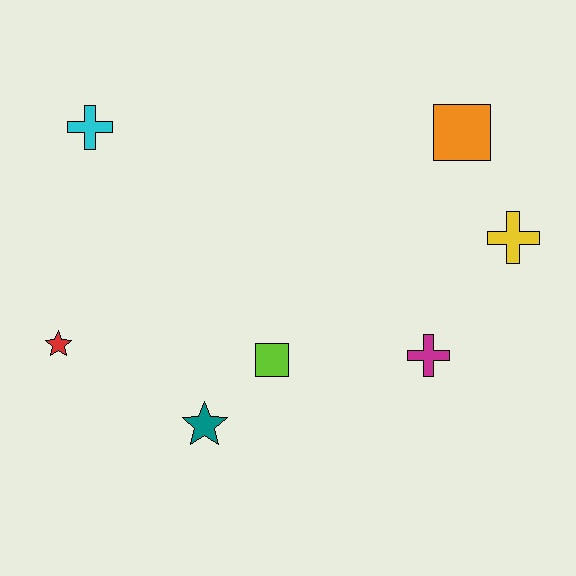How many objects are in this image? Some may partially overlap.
There are 7 objects.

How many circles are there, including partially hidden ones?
There are no circles.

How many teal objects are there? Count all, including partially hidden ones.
There is 1 teal object.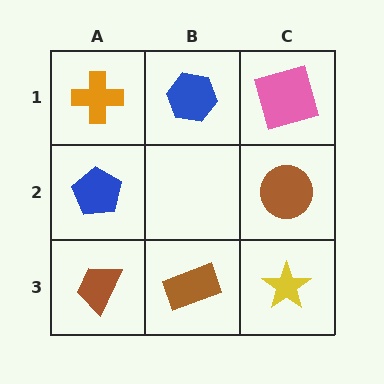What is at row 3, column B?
A brown rectangle.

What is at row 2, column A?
A blue pentagon.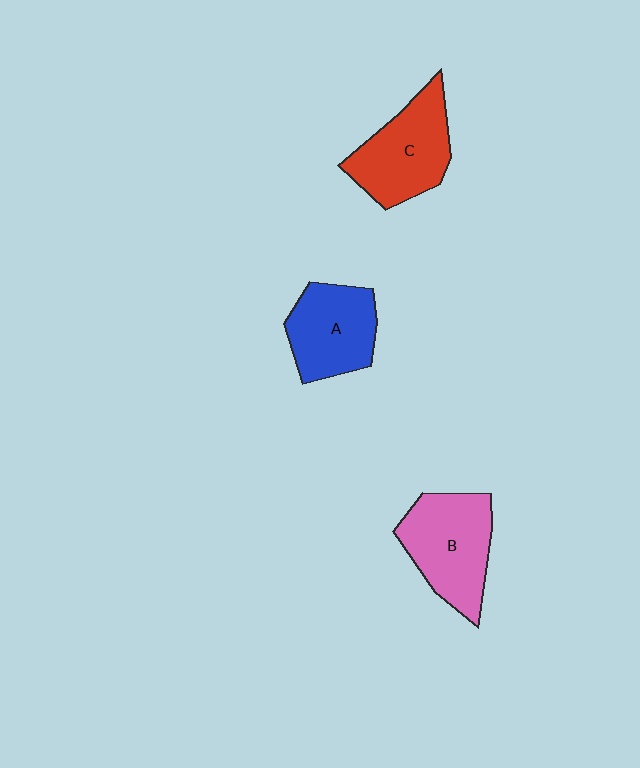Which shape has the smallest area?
Shape A (blue).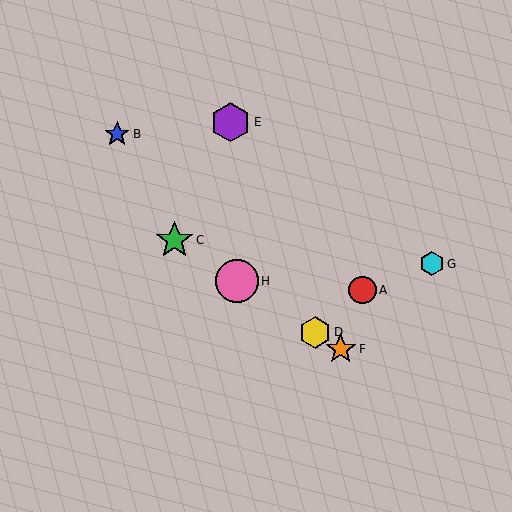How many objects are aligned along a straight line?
4 objects (C, D, F, H) are aligned along a straight line.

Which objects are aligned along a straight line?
Objects C, D, F, H are aligned along a straight line.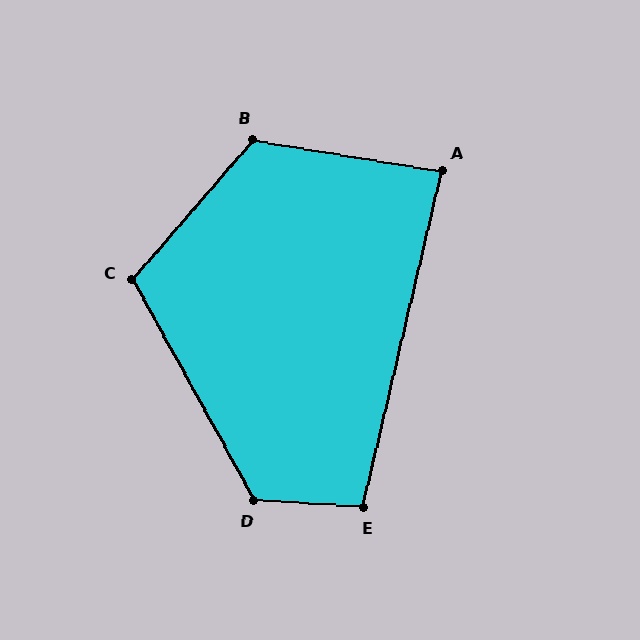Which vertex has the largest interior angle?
D, at approximately 122 degrees.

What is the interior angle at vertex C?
Approximately 110 degrees (obtuse).